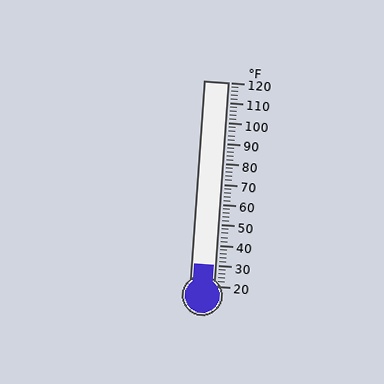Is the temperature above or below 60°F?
The temperature is below 60°F.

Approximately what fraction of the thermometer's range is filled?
The thermometer is filled to approximately 10% of its range.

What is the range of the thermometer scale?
The thermometer scale ranges from 20°F to 120°F.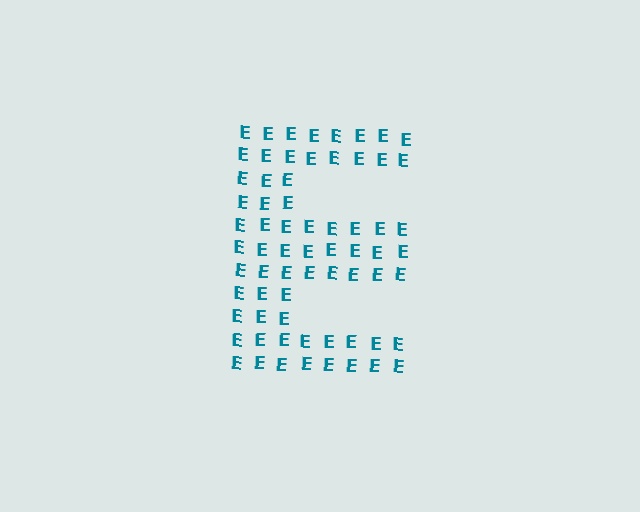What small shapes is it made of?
It is made of small letter E's.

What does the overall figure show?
The overall figure shows the letter E.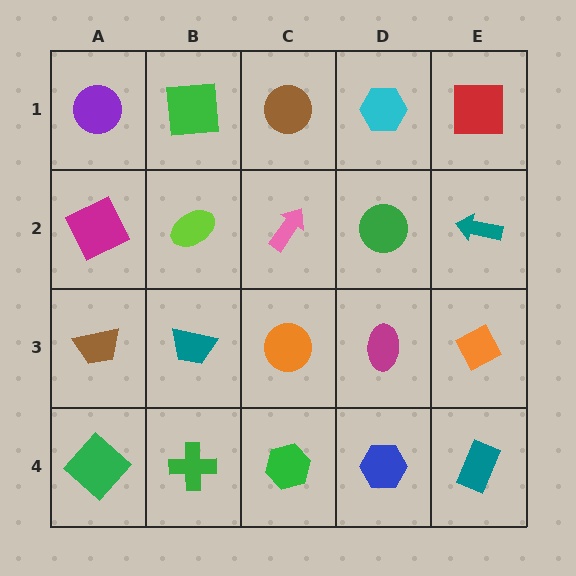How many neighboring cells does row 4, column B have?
3.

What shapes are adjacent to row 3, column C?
A pink arrow (row 2, column C), a green hexagon (row 4, column C), a teal trapezoid (row 3, column B), a magenta ellipse (row 3, column D).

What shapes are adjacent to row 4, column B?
A teal trapezoid (row 3, column B), a green diamond (row 4, column A), a green hexagon (row 4, column C).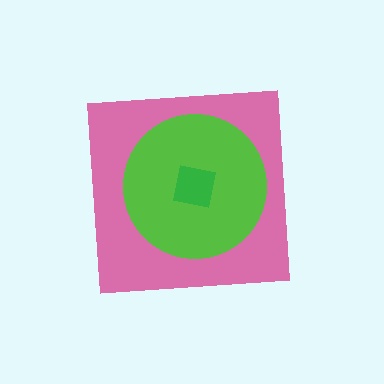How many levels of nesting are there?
3.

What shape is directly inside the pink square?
The lime circle.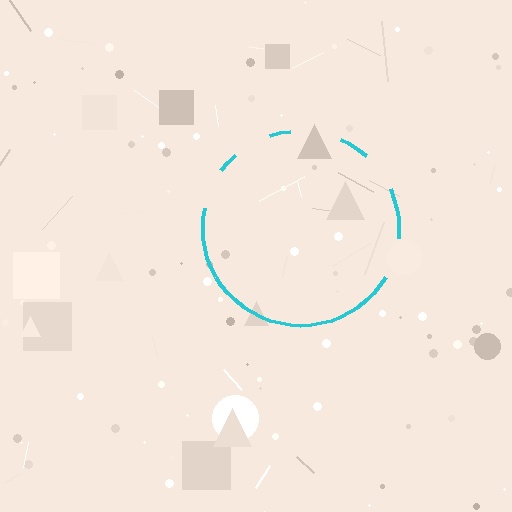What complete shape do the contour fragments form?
The contour fragments form a circle.